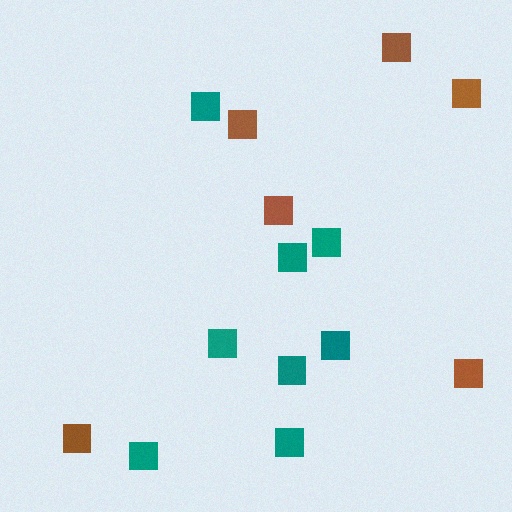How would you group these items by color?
There are 2 groups: one group of teal squares (8) and one group of brown squares (6).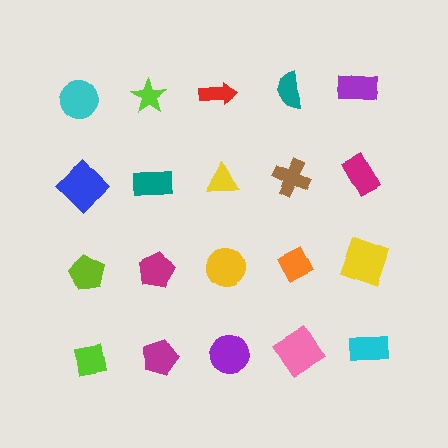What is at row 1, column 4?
A teal semicircle.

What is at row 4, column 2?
A magenta pentagon.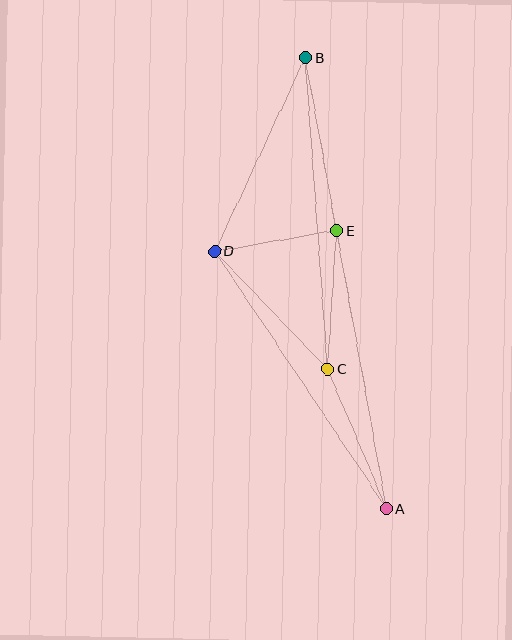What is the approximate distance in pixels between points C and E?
The distance between C and E is approximately 138 pixels.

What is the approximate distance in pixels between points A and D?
The distance between A and D is approximately 309 pixels.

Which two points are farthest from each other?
Points A and B are farthest from each other.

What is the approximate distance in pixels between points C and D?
The distance between C and D is approximately 163 pixels.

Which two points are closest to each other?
Points D and E are closest to each other.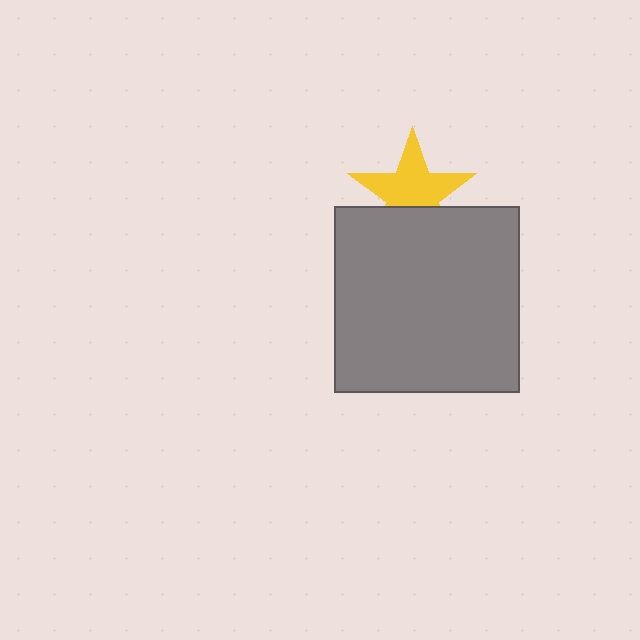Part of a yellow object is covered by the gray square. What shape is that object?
It is a star.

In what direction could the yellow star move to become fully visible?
The yellow star could move up. That would shift it out from behind the gray square entirely.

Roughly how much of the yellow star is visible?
Most of it is visible (roughly 66%).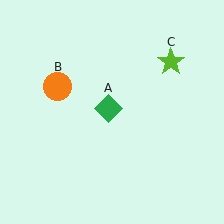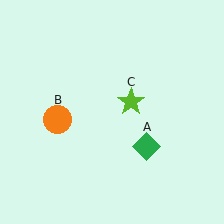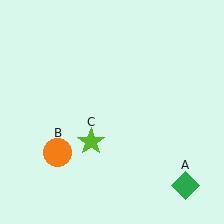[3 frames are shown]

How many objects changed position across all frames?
3 objects changed position: green diamond (object A), orange circle (object B), lime star (object C).